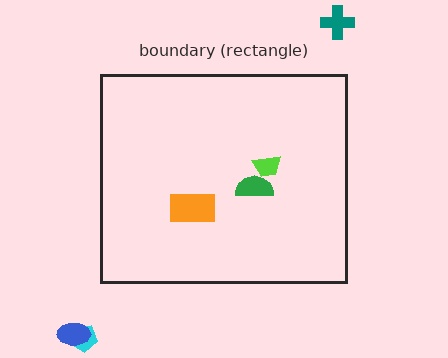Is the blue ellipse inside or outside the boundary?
Outside.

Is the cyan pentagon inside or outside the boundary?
Outside.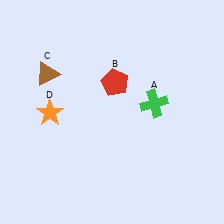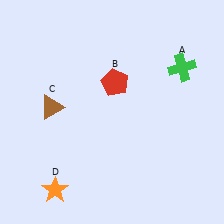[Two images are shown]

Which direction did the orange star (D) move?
The orange star (D) moved down.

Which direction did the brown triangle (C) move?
The brown triangle (C) moved down.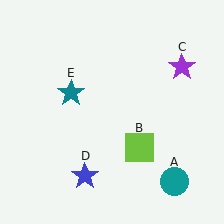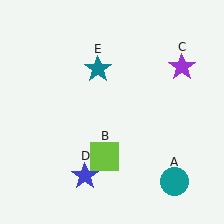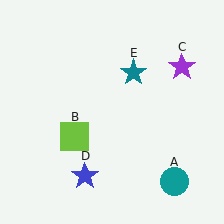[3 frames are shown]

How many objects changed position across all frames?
2 objects changed position: lime square (object B), teal star (object E).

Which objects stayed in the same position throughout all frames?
Teal circle (object A) and purple star (object C) and blue star (object D) remained stationary.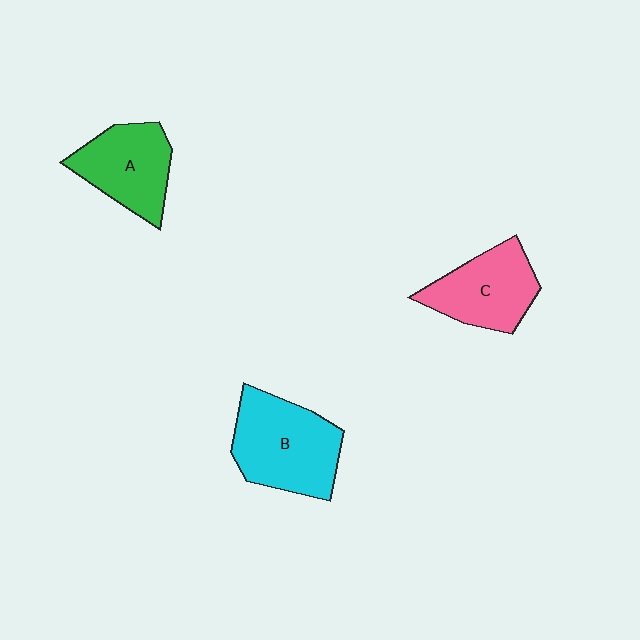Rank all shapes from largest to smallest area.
From largest to smallest: B (cyan), C (pink), A (green).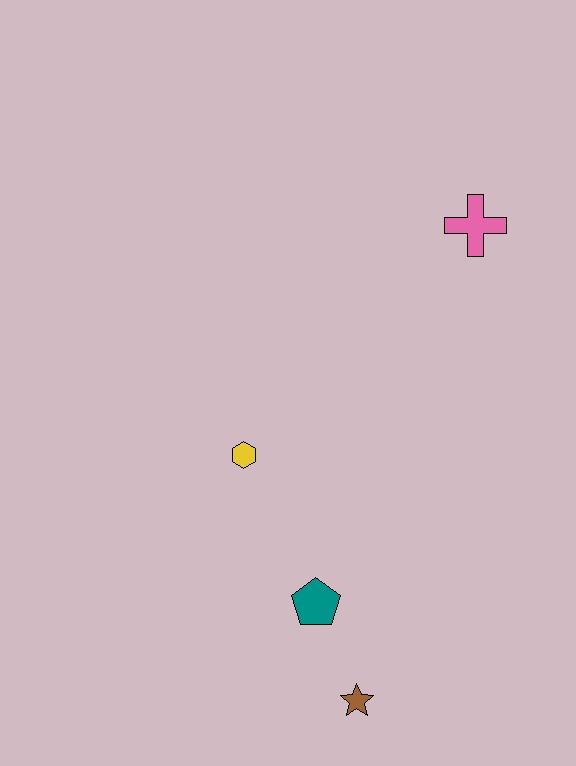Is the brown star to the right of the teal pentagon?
Yes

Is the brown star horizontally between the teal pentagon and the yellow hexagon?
No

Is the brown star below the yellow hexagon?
Yes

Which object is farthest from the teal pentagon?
The pink cross is farthest from the teal pentagon.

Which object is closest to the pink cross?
The yellow hexagon is closest to the pink cross.